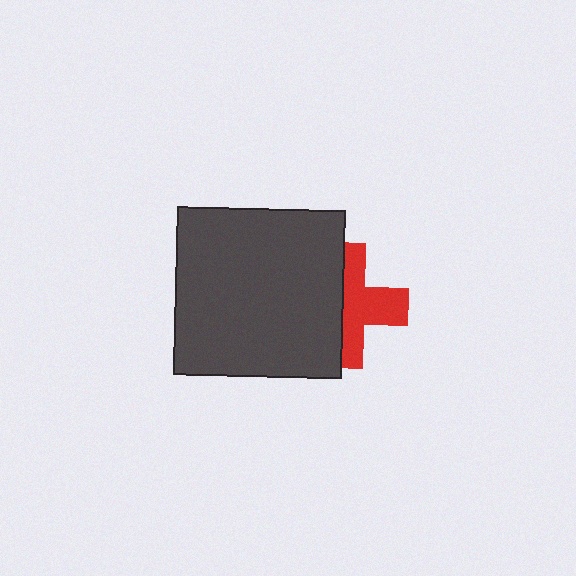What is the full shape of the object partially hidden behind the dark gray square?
The partially hidden object is a red cross.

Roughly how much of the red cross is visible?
About half of it is visible (roughly 55%).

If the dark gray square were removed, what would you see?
You would see the complete red cross.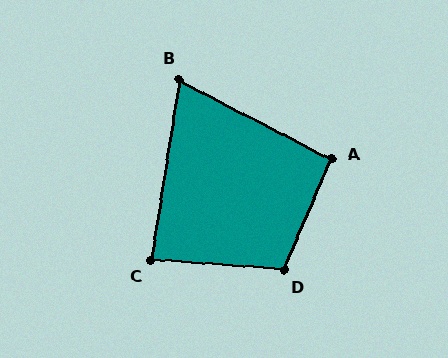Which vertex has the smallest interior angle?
B, at approximately 71 degrees.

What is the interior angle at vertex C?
Approximately 85 degrees (approximately right).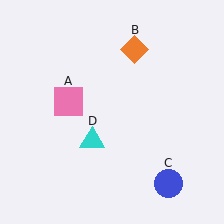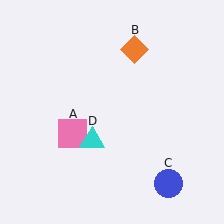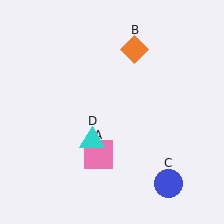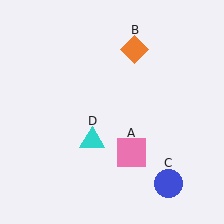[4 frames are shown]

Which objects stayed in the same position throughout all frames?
Orange diamond (object B) and blue circle (object C) and cyan triangle (object D) remained stationary.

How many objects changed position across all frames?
1 object changed position: pink square (object A).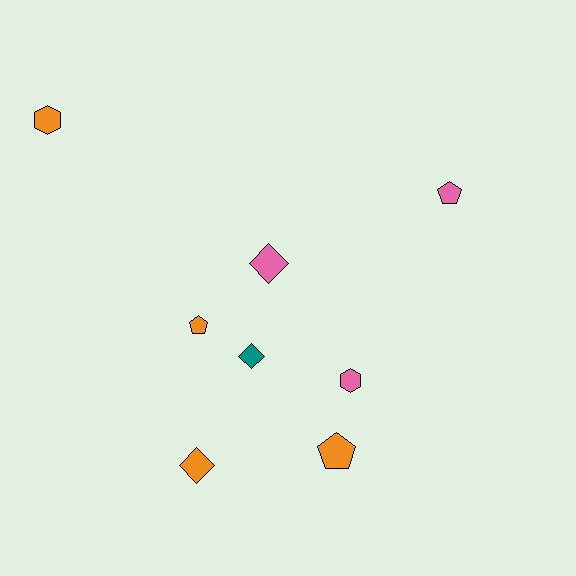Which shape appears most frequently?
Diamond, with 3 objects.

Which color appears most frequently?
Orange, with 4 objects.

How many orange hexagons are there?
There is 1 orange hexagon.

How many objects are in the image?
There are 8 objects.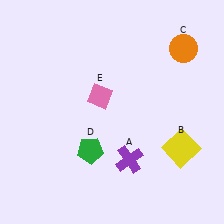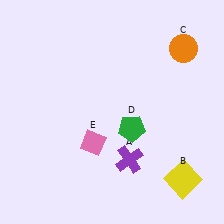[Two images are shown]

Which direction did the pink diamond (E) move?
The pink diamond (E) moved down.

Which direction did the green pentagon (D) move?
The green pentagon (D) moved right.